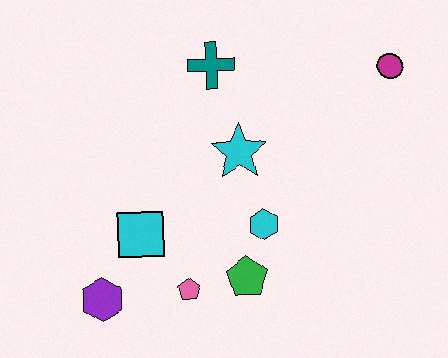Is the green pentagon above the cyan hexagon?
No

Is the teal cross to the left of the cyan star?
Yes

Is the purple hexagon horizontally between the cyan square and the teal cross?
No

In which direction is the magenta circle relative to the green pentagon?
The magenta circle is above the green pentagon.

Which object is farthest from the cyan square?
The magenta circle is farthest from the cyan square.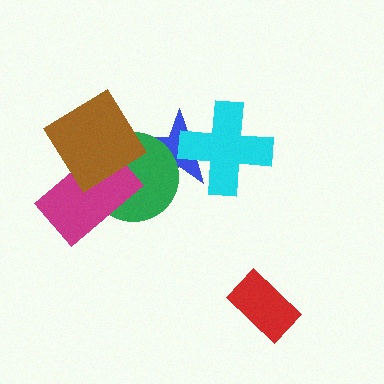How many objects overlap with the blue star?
2 objects overlap with the blue star.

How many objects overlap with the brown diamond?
2 objects overlap with the brown diamond.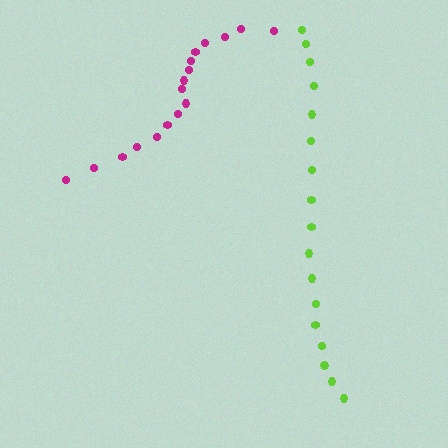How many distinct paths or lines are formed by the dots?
There are 2 distinct paths.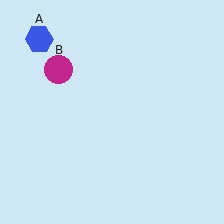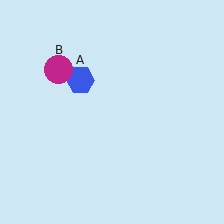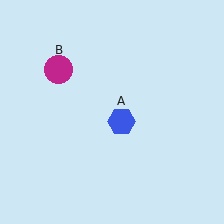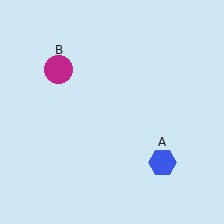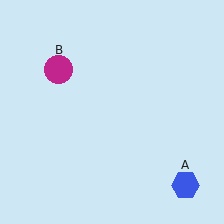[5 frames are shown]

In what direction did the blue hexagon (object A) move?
The blue hexagon (object A) moved down and to the right.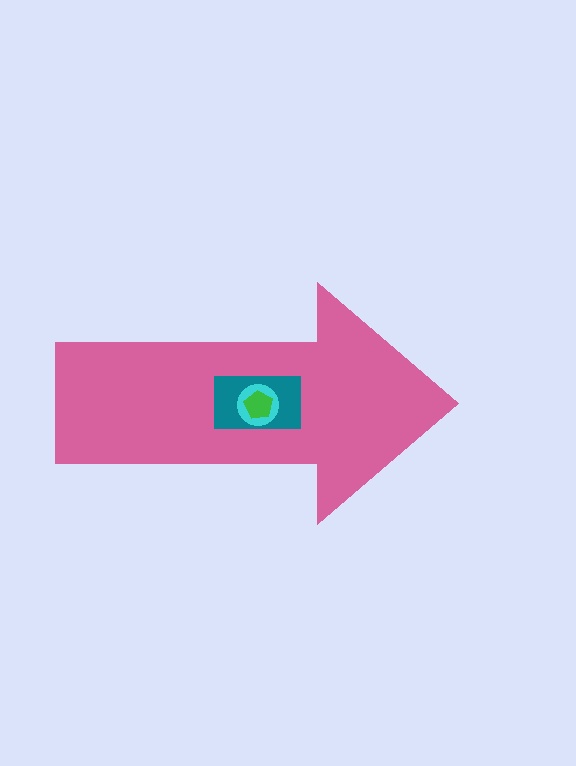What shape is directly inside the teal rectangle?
The cyan circle.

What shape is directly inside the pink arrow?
The teal rectangle.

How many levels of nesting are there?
4.